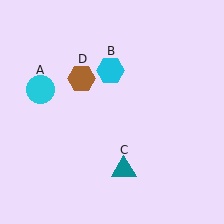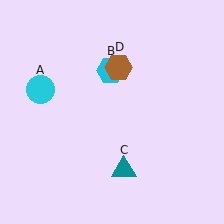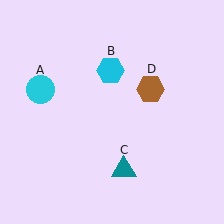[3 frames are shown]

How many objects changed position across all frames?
1 object changed position: brown hexagon (object D).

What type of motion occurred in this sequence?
The brown hexagon (object D) rotated clockwise around the center of the scene.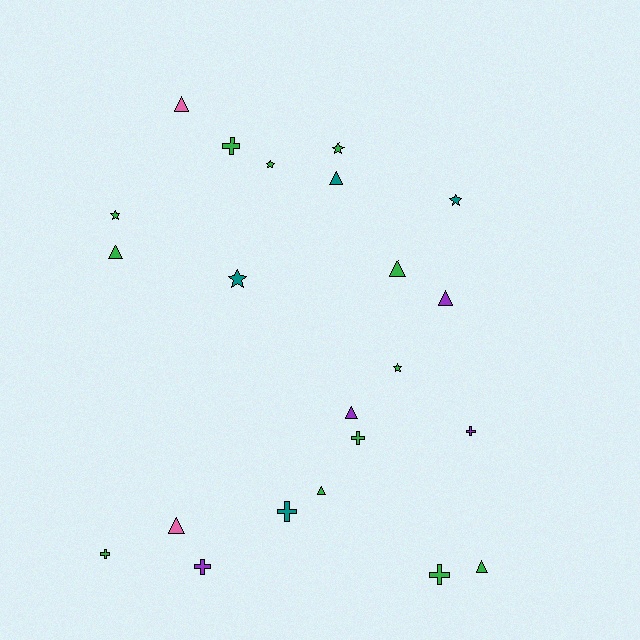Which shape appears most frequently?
Triangle, with 9 objects.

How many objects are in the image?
There are 22 objects.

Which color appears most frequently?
Green, with 12 objects.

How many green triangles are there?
There are 4 green triangles.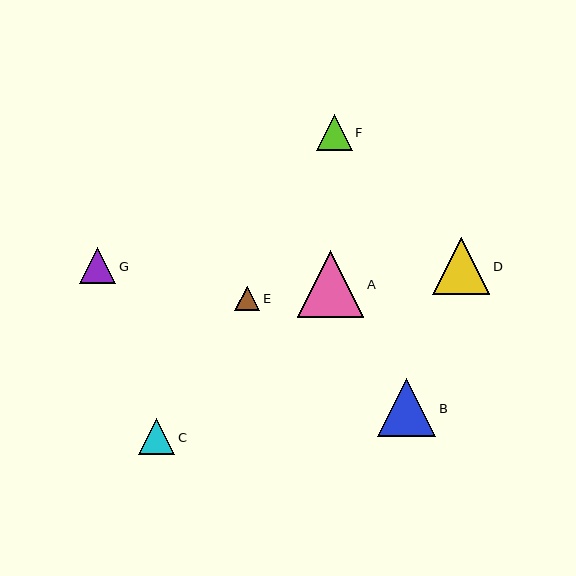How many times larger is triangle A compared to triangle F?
Triangle A is approximately 1.8 times the size of triangle F.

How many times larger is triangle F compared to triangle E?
Triangle F is approximately 1.5 times the size of triangle E.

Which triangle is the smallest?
Triangle E is the smallest with a size of approximately 25 pixels.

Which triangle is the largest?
Triangle A is the largest with a size of approximately 66 pixels.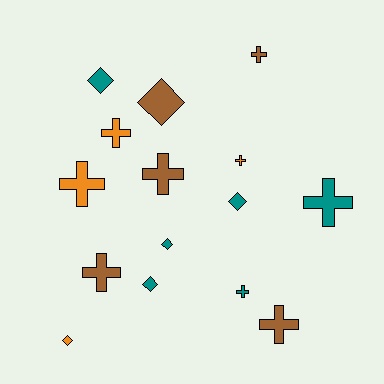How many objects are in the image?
There are 15 objects.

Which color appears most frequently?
Teal, with 6 objects.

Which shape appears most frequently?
Cross, with 9 objects.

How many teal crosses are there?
There are 2 teal crosses.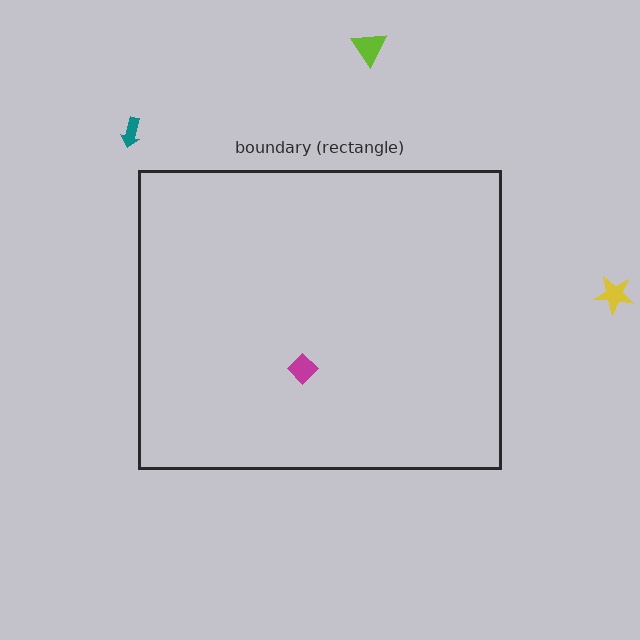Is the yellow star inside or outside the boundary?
Outside.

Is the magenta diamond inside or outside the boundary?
Inside.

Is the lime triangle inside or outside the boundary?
Outside.